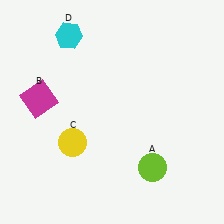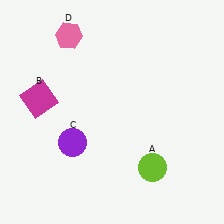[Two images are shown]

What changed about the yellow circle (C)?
In Image 1, C is yellow. In Image 2, it changed to purple.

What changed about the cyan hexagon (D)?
In Image 1, D is cyan. In Image 2, it changed to pink.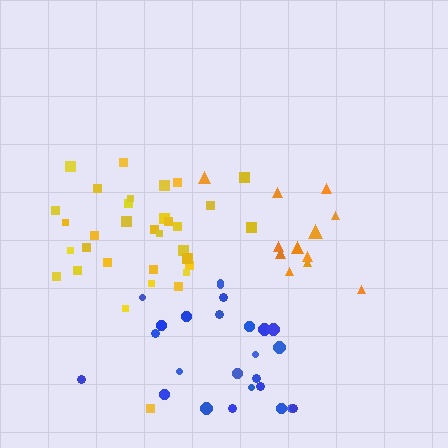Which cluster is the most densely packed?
Blue.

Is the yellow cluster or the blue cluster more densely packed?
Blue.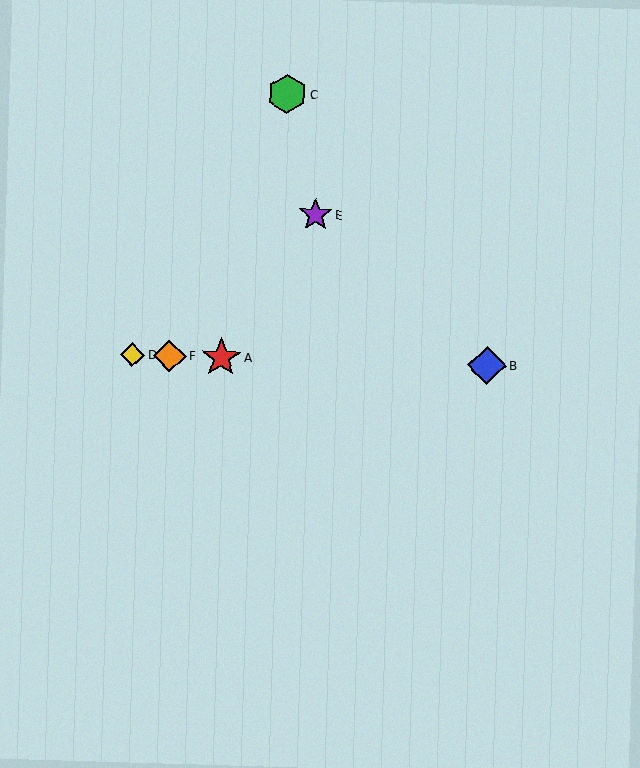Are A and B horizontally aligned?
Yes, both are at y≈358.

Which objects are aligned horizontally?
Objects A, B, D, F are aligned horizontally.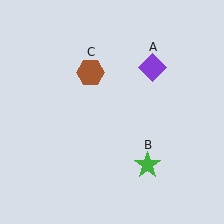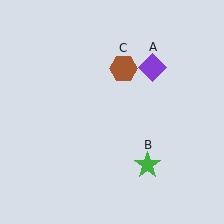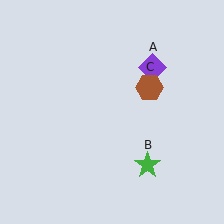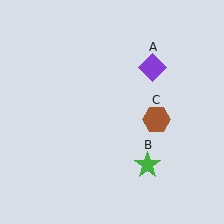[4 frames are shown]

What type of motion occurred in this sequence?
The brown hexagon (object C) rotated clockwise around the center of the scene.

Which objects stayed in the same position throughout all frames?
Purple diamond (object A) and green star (object B) remained stationary.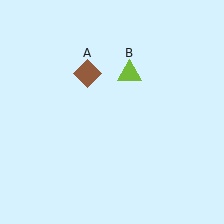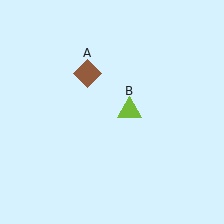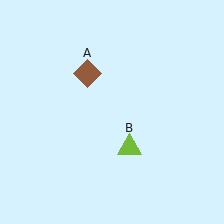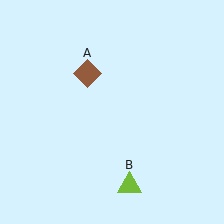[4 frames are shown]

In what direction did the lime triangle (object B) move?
The lime triangle (object B) moved down.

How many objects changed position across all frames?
1 object changed position: lime triangle (object B).